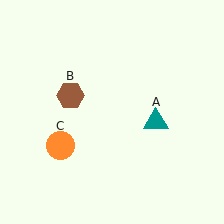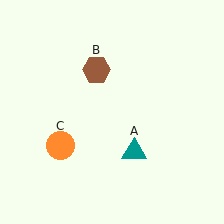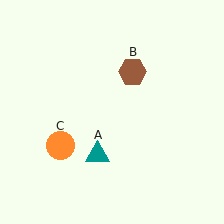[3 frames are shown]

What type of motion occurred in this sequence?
The teal triangle (object A), brown hexagon (object B) rotated clockwise around the center of the scene.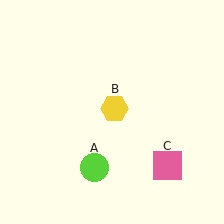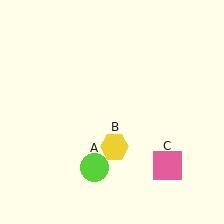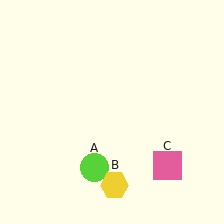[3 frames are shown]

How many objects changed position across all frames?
1 object changed position: yellow hexagon (object B).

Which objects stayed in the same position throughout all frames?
Lime circle (object A) and pink square (object C) remained stationary.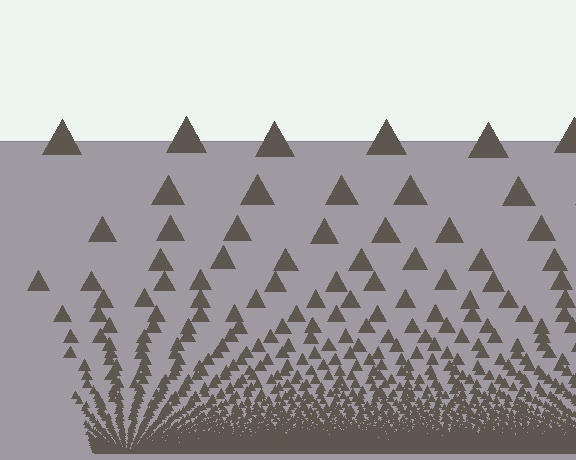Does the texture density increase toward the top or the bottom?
Density increases toward the bottom.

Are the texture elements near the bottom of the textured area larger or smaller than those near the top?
Smaller. The gradient is inverted — elements near the bottom are smaller and denser.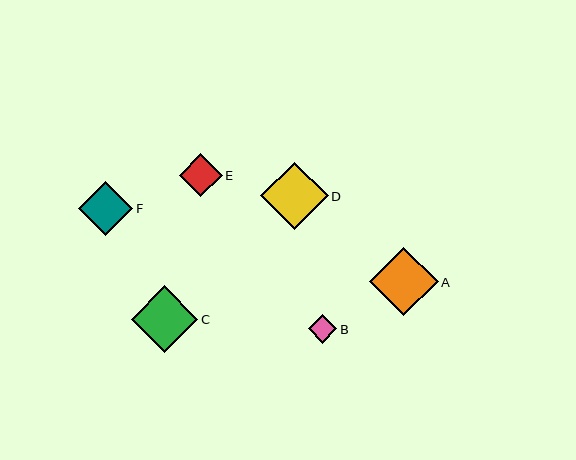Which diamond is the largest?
Diamond A is the largest with a size of approximately 68 pixels.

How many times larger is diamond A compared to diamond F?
Diamond A is approximately 1.3 times the size of diamond F.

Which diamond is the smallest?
Diamond B is the smallest with a size of approximately 29 pixels.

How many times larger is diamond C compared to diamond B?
Diamond C is approximately 2.3 times the size of diamond B.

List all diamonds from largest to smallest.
From largest to smallest: A, D, C, F, E, B.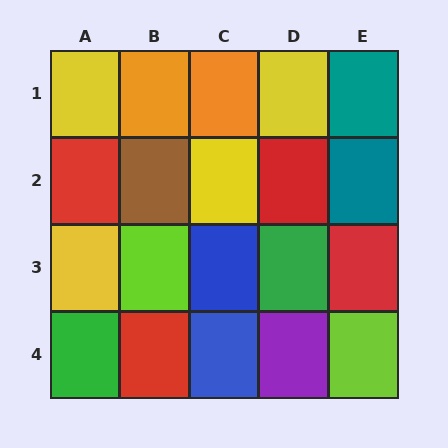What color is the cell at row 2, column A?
Red.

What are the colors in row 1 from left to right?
Yellow, orange, orange, yellow, teal.